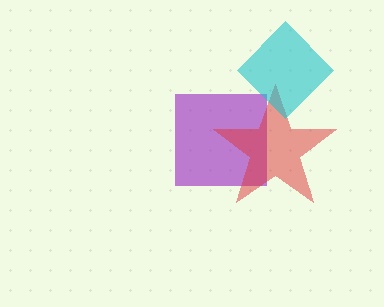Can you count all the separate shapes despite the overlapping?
Yes, there are 3 separate shapes.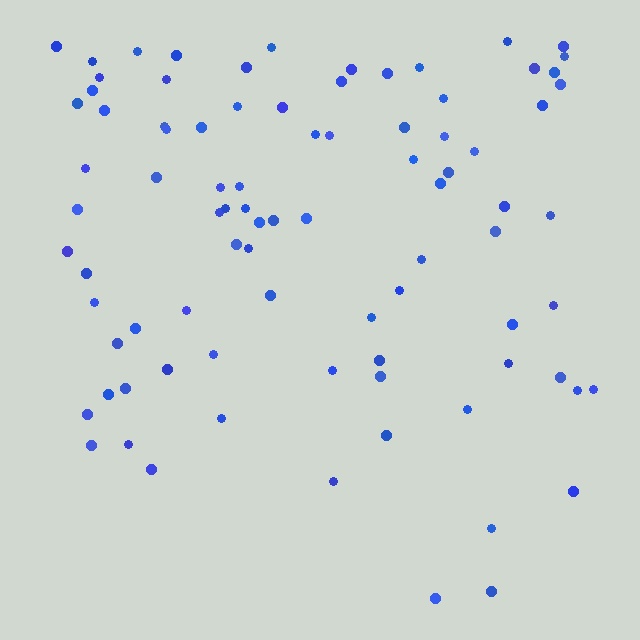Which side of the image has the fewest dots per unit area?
The bottom.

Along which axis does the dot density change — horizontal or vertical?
Vertical.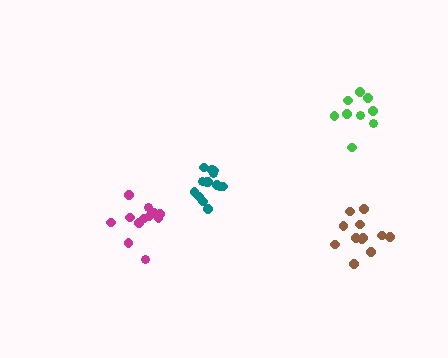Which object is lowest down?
The brown cluster is bottommost.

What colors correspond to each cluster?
The clusters are colored: magenta, brown, green, teal.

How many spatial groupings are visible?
There are 4 spatial groupings.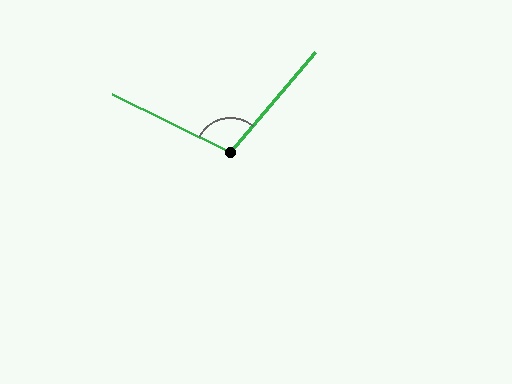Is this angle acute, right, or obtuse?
It is obtuse.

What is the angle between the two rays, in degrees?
Approximately 104 degrees.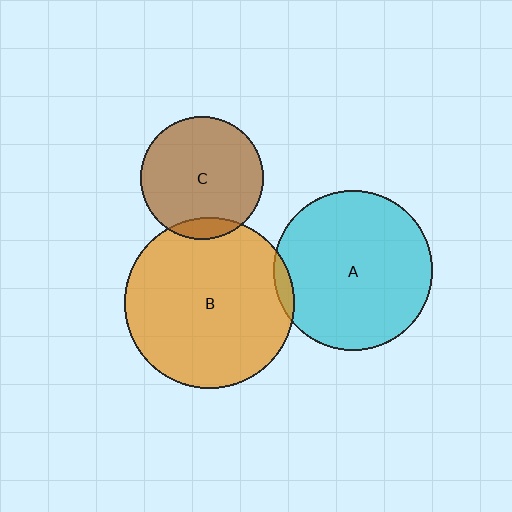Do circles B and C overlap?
Yes.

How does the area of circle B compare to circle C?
Approximately 1.9 times.